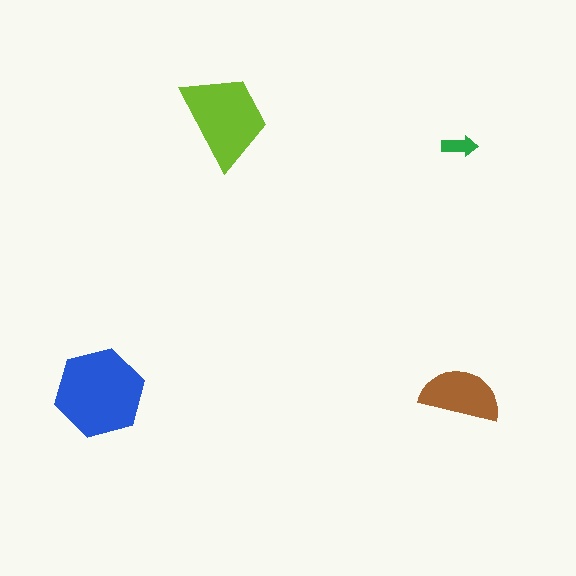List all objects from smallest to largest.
The green arrow, the brown semicircle, the lime trapezoid, the blue hexagon.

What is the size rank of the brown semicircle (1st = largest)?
3rd.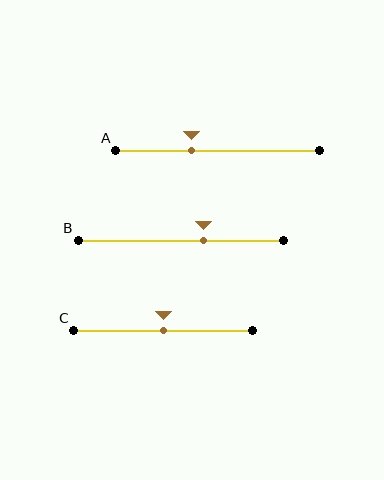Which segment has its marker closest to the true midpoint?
Segment C has its marker closest to the true midpoint.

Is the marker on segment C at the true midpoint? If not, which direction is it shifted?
Yes, the marker on segment C is at the true midpoint.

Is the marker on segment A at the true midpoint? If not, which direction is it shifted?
No, the marker on segment A is shifted to the left by about 13% of the segment length.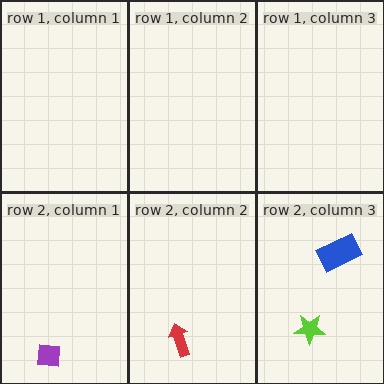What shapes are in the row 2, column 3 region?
The blue rectangle, the lime star.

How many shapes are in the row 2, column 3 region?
2.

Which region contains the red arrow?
The row 2, column 2 region.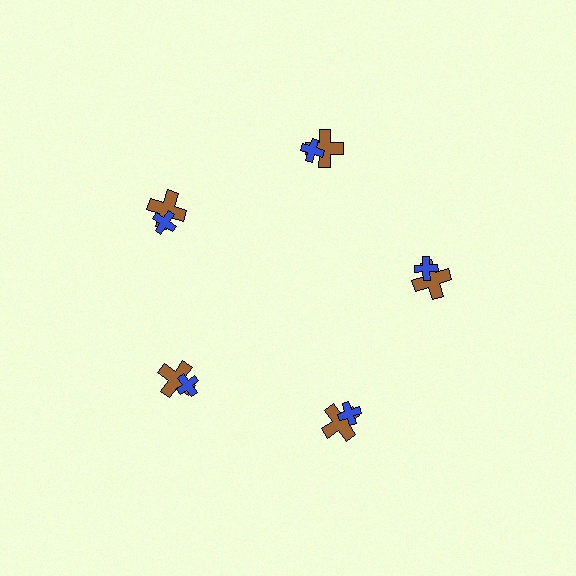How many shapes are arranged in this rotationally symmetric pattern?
There are 10 shapes, arranged in 5 groups of 2.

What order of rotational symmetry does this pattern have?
This pattern has 5-fold rotational symmetry.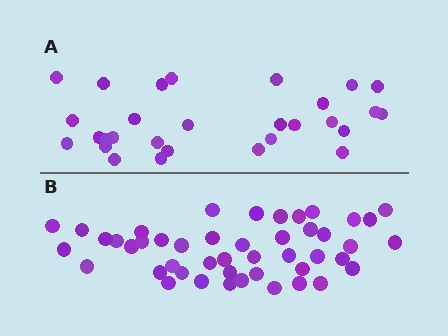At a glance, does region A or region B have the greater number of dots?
Region B (the bottom region) has more dots.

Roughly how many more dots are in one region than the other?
Region B has approximately 15 more dots than region A.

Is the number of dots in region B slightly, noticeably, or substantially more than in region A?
Region B has substantially more. The ratio is roughly 1.6 to 1.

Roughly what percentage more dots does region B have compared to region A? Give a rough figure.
About 60% more.